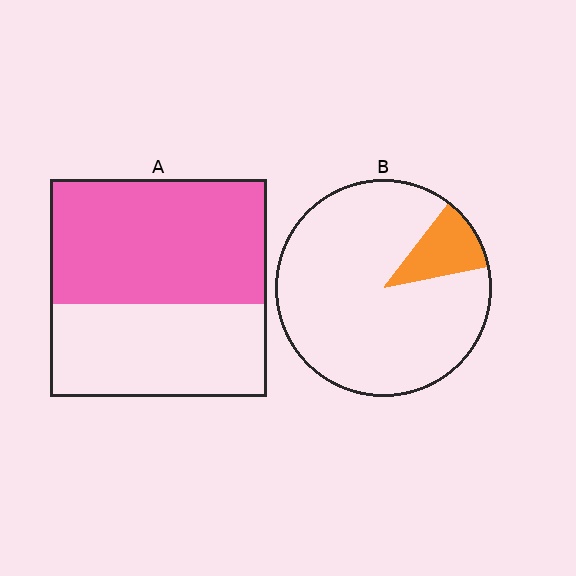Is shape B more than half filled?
No.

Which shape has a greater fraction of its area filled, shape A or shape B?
Shape A.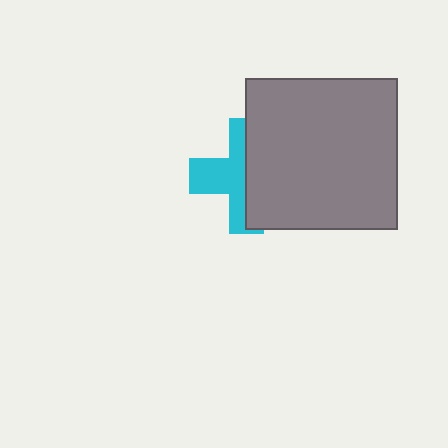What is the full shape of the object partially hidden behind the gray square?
The partially hidden object is a cyan cross.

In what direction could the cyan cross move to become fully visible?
The cyan cross could move left. That would shift it out from behind the gray square entirely.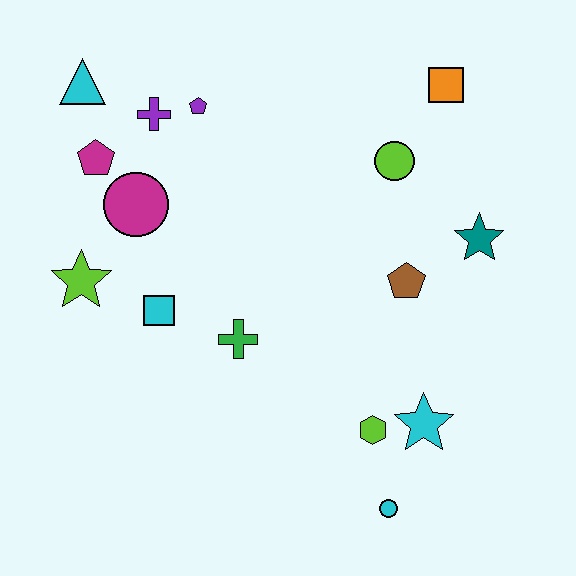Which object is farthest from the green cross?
The orange square is farthest from the green cross.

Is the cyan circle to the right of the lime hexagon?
Yes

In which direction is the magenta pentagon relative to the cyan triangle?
The magenta pentagon is below the cyan triangle.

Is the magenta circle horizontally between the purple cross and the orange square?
No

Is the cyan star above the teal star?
No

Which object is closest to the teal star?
The brown pentagon is closest to the teal star.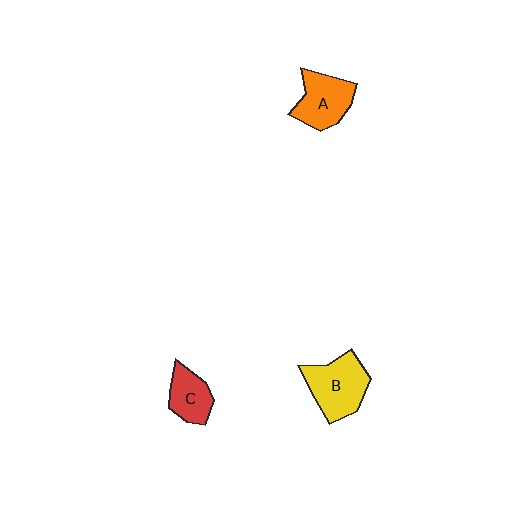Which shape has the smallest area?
Shape C (red).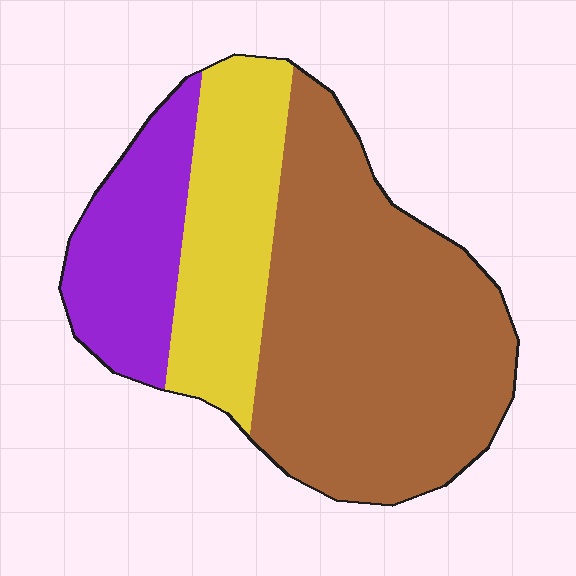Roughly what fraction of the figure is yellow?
Yellow takes up about one quarter (1/4) of the figure.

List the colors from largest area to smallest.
From largest to smallest: brown, yellow, purple.